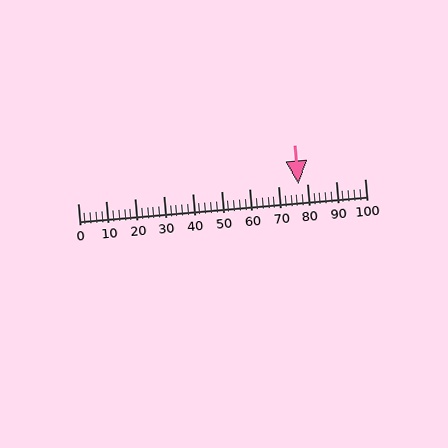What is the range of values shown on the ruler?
The ruler shows values from 0 to 100.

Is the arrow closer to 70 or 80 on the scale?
The arrow is closer to 80.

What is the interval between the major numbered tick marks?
The major tick marks are spaced 10 units apart.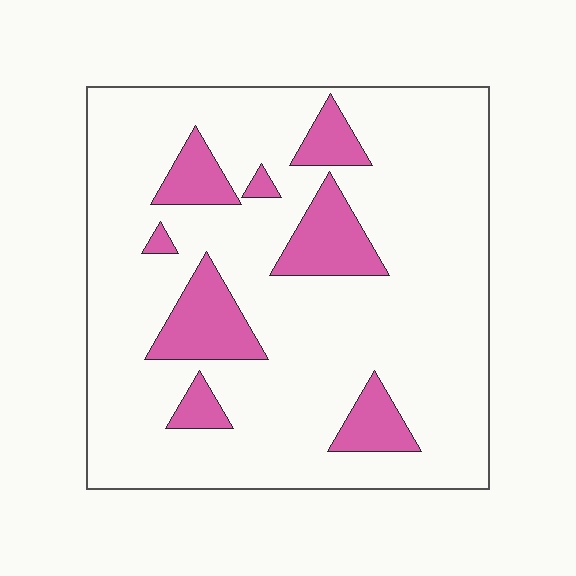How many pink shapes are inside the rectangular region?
8.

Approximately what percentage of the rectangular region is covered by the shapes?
Approximately 15%.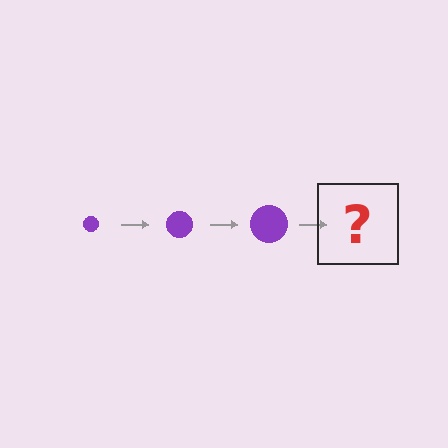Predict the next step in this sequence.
The next step is a purple circle, larger than the previous one.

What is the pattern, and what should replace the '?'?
The pattern is that the circle gets progressively larger each step. The '?' should be a purple circle, larger than the previous one.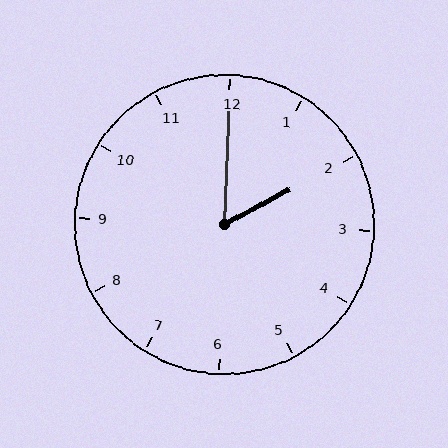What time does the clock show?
2:00.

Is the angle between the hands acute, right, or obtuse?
It is acute.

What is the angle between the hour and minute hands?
Approximately 60 degrees.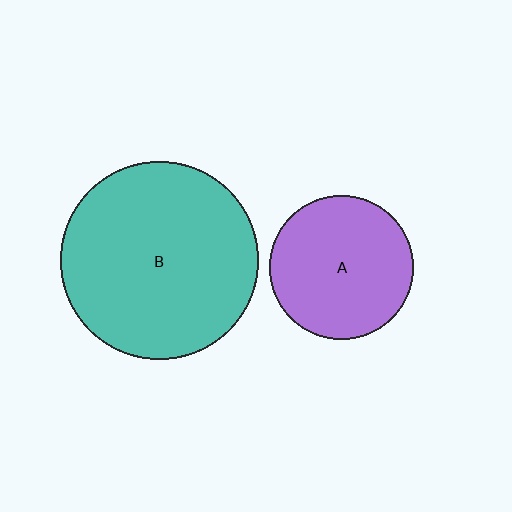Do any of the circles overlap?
No, none of the circles overlap.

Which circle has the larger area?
Circle B (teal).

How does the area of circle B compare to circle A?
Approximately 1.9 times.